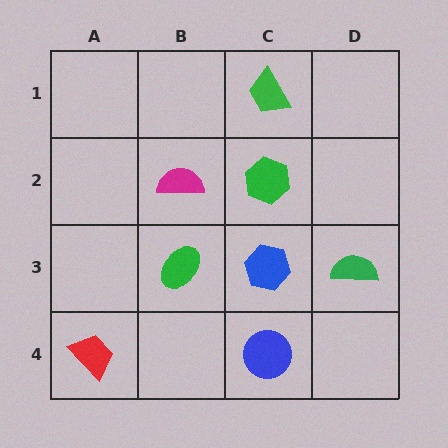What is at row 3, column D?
A green semicircle.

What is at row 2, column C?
A green hexagon.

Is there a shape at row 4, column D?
No, that cell is empty.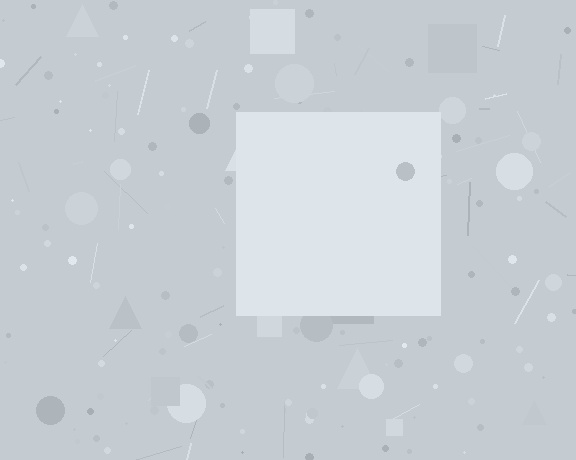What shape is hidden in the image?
A square is hidden in the image.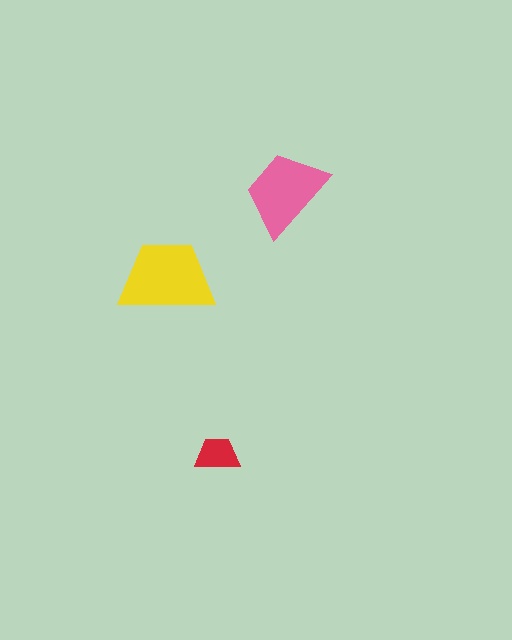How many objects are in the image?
There are 3 objects in the image.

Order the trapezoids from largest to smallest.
the yellow one, the pink one, the red one.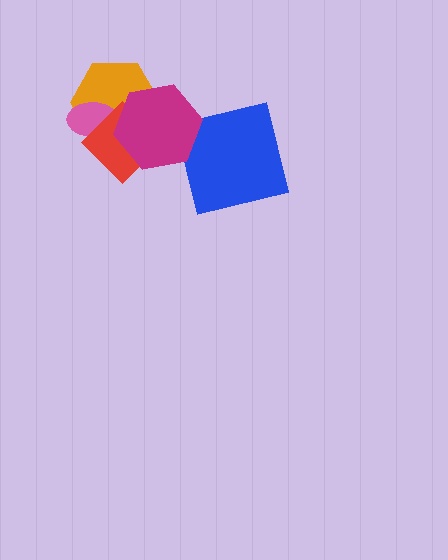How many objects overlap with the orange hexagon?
3 objects overlap with the orange hexagon.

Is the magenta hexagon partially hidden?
No, no other shape covers it.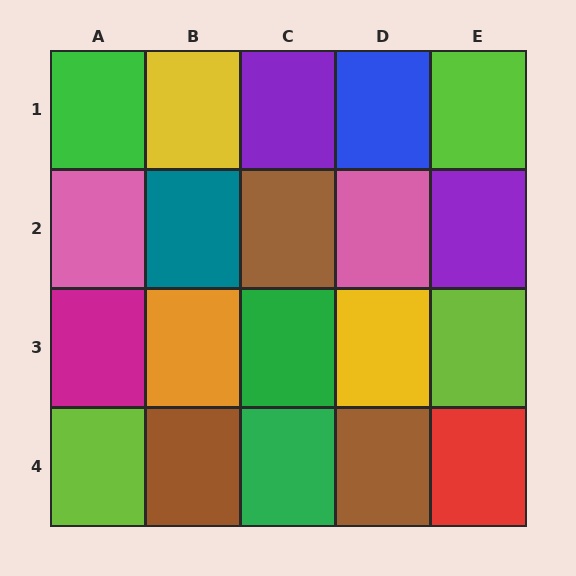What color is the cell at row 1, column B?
Yellow.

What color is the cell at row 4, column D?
Brown.